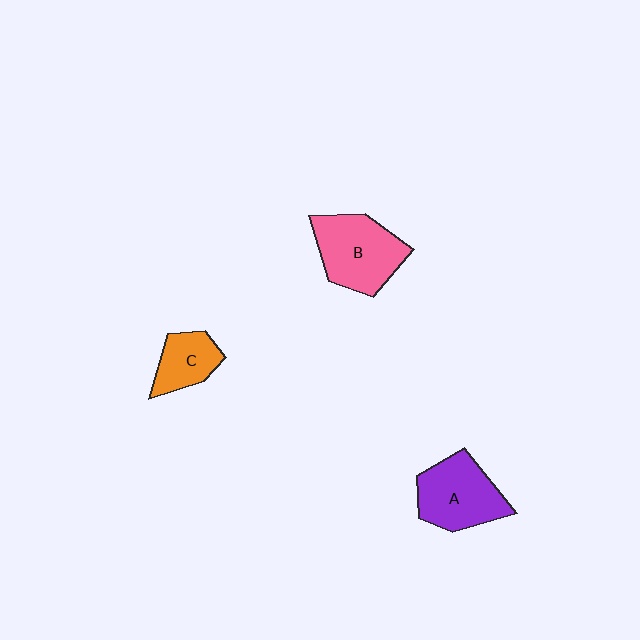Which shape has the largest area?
Shape B (pink).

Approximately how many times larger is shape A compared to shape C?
Approximately 1.6 times.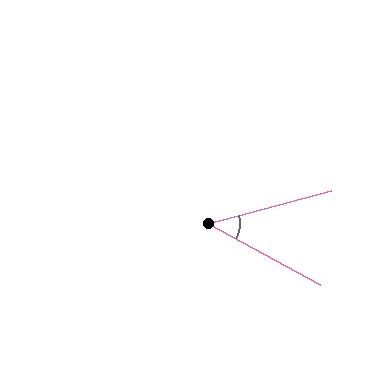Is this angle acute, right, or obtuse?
It is acute.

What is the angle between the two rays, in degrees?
Approximately 43 degrees.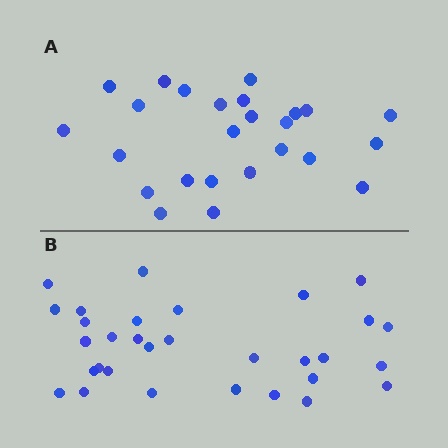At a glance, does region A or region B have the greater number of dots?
Region B (the bottom region) has more dots.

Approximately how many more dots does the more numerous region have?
Region B has about 6 more dots than region A.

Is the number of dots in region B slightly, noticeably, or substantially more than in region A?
Region B has only slightly more — the two regions are fairly close. The ratio is roughly 1.2 to 1.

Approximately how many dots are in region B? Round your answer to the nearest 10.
About 30 dots. (The exact count is 31, which rounds to 30.)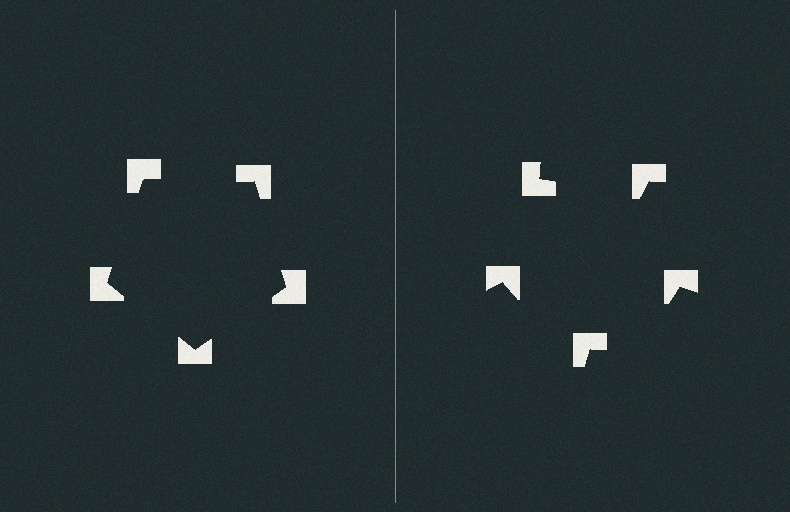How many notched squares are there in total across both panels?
10 — 5 on each side.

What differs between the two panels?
The notched squares are positioned identically on both sides; only the wedge orientations differ. On the left they align to a pentagon; on the right they are misaligned.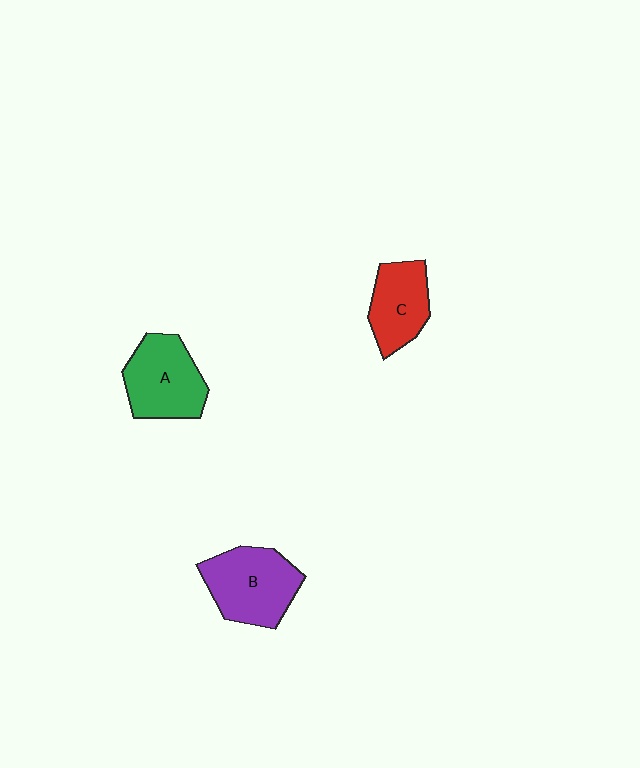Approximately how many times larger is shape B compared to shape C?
Approximately 1.3 times.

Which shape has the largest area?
Shape B (purple).